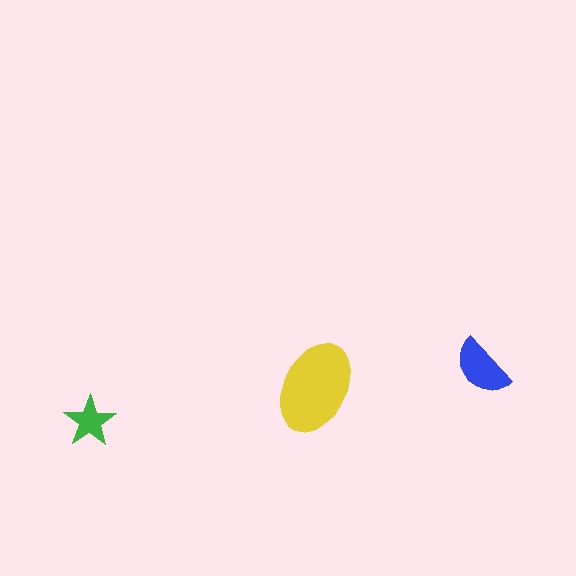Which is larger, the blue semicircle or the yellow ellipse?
The yellow ellipse.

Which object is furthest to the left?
The green star is leftmost.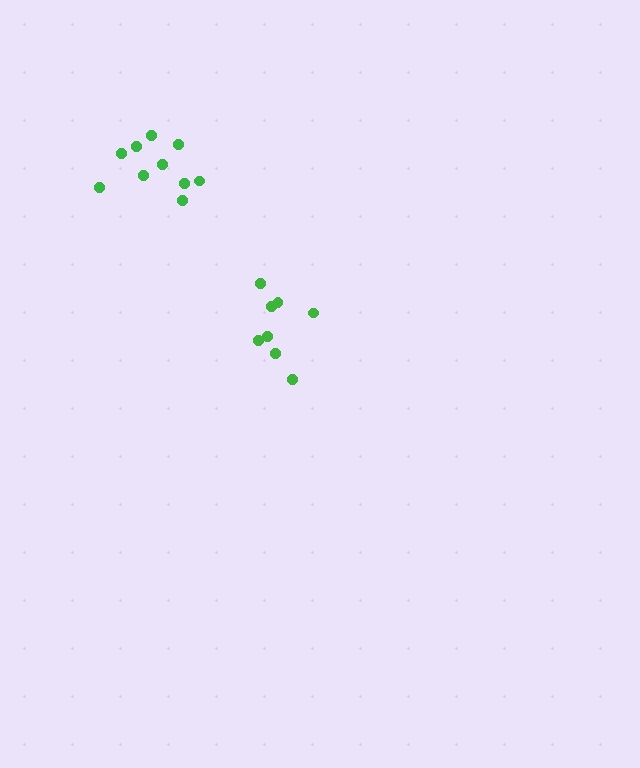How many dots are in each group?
Group 1: 10 dots, Group 2: 8 dots (18 total).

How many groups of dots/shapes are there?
There are 2 groups.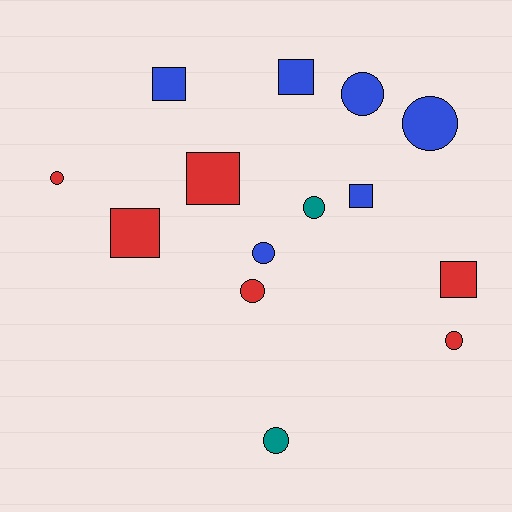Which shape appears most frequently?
Circle, with 8 objects.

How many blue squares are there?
There are 3 blue squares.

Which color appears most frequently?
Red, with 6 objects.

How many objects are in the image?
There are 14 objects.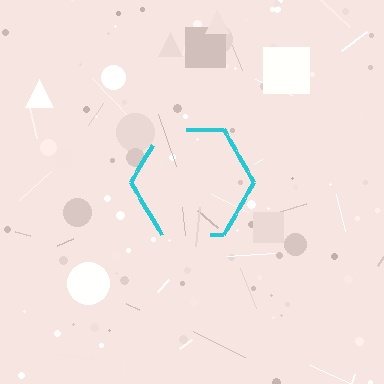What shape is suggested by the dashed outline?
The dashed outline suggests a hexagon.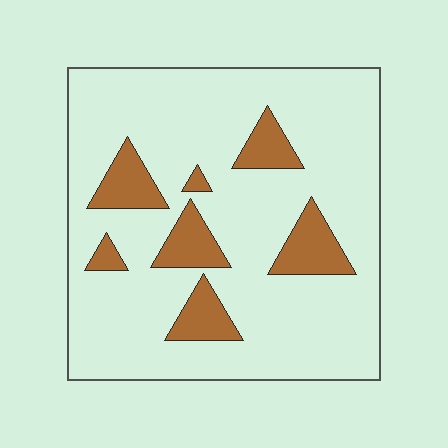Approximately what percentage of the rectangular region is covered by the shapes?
Approximately 15%.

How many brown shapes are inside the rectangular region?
7.